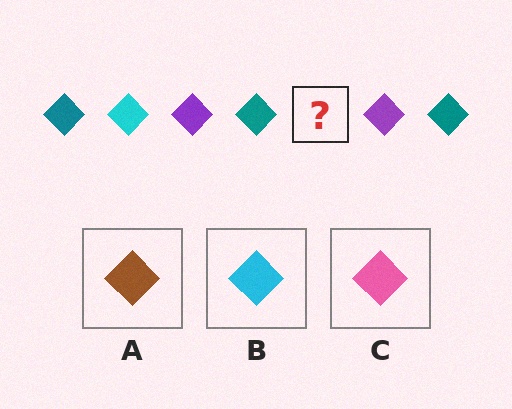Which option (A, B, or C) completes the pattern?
B.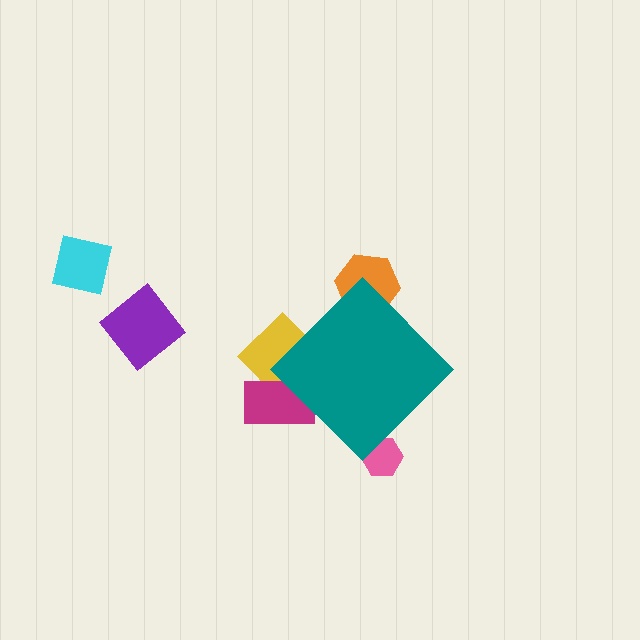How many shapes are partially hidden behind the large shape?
4 shapes are partially hidden.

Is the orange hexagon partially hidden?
Yes, the orange hexagon is partially hidden behind the teal diamond.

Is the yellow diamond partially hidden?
Yes, the yellow diamond is partially hidden behind the teal diamond.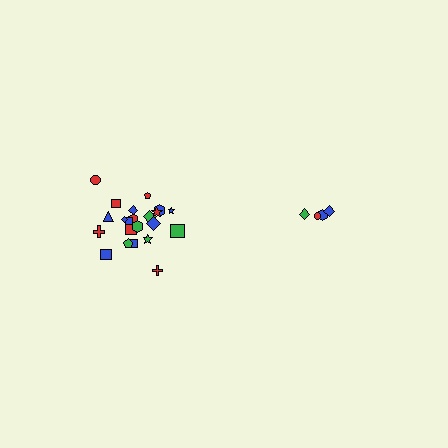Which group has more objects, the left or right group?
The left group.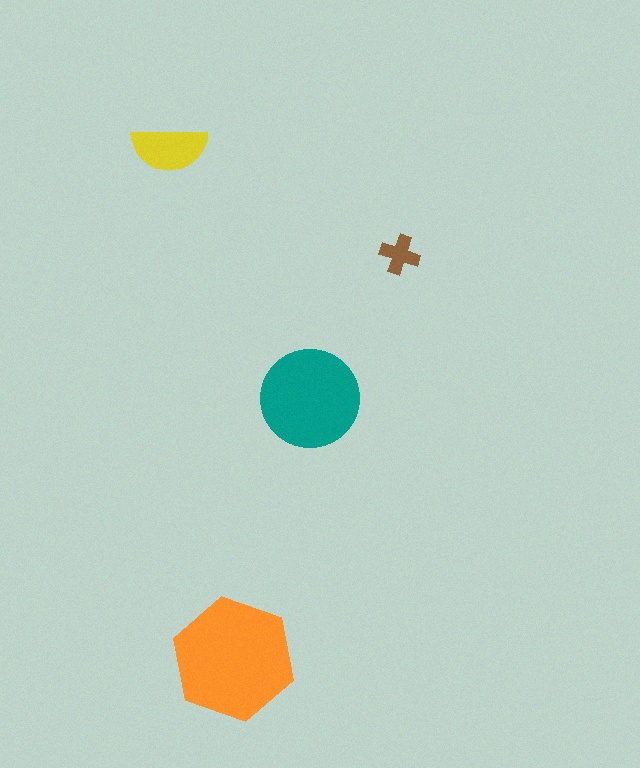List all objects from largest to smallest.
The orange hexagon, the teal circle, the yellow semicircle, the brown cross.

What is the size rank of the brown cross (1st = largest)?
4th.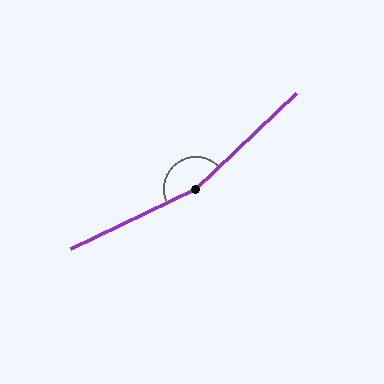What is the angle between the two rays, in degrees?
Approximately 162 degrees.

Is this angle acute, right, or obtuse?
It is obtuse.